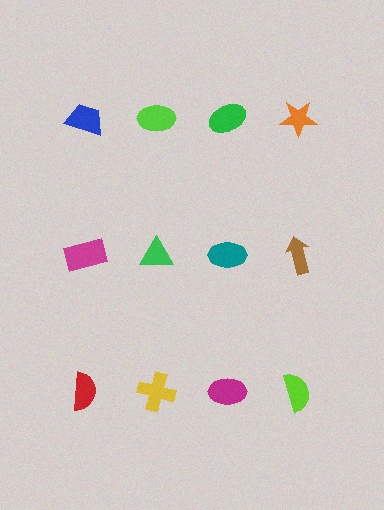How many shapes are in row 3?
4 shapes.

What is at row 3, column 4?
A lime semicircle.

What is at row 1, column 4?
An orange star.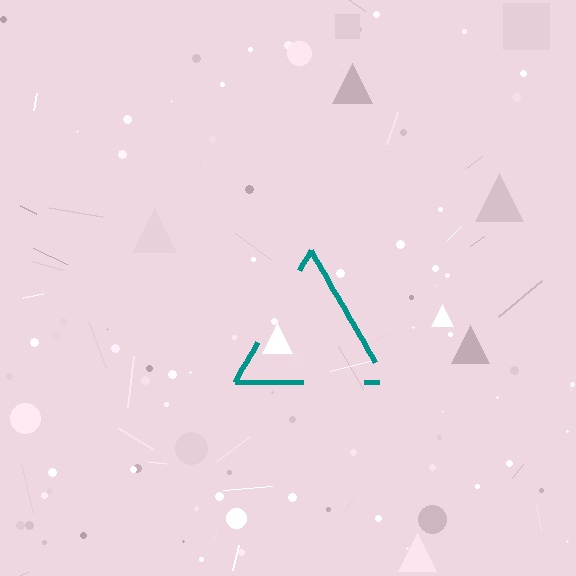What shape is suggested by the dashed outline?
The dashed outline suggests a triangle.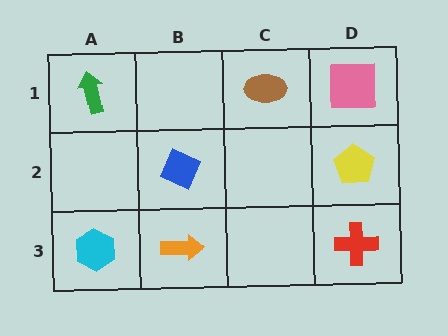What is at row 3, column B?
An orange arrow.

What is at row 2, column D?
A yellow pentagon.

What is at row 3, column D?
A red cross.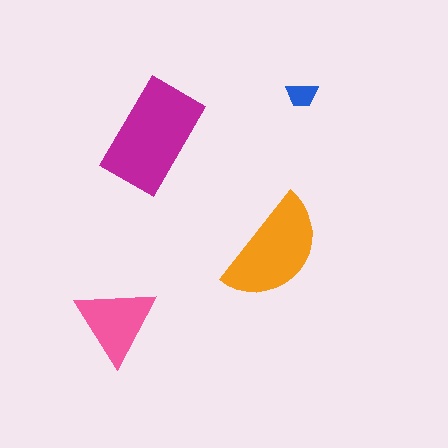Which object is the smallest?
The blue trapezoid.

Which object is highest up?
The blue trapezoid is topmost.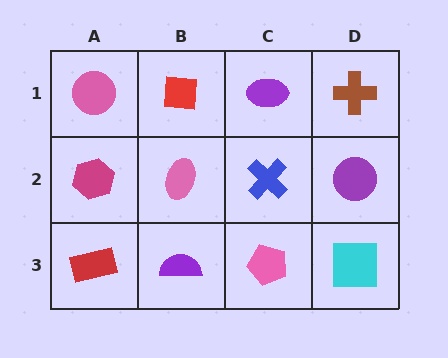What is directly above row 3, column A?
A magenta hexagon.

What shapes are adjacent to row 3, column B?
A pink ellipse (row 2, column B), a red rectangle (row 3, column A), a pink pentagon (row 3, column C).